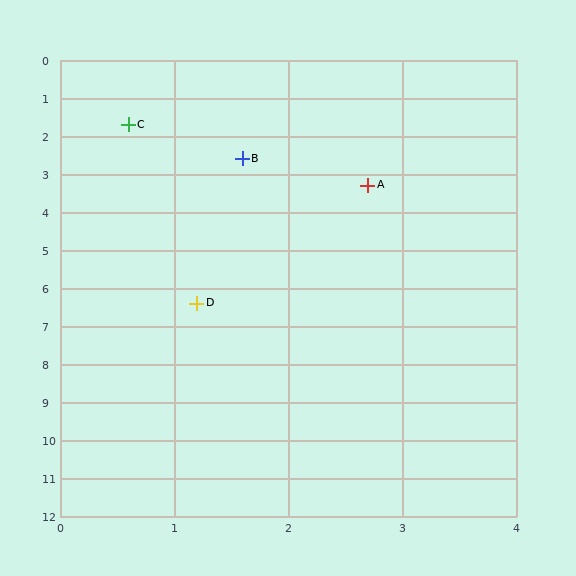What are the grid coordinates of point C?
Point C is at approximately (0.6, 1.7).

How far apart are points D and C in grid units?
Points D and C are about 4.7 grid units apart.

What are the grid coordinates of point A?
Point A is at approximately (2.7, 3.3).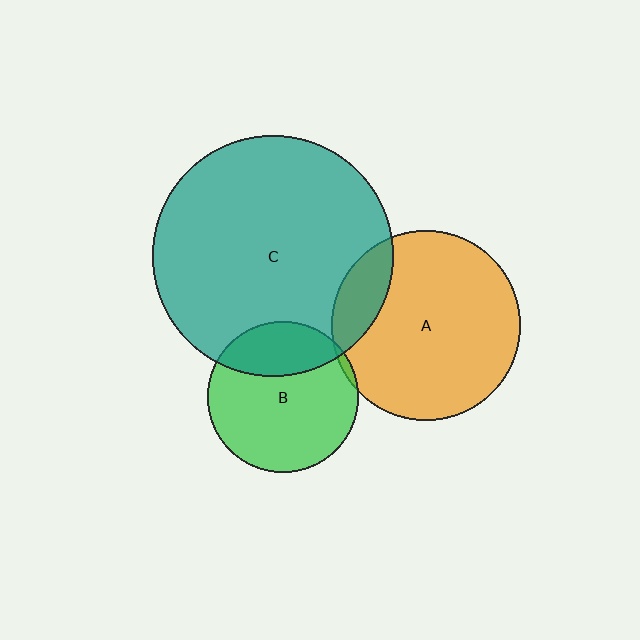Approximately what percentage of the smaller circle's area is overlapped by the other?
Approximately 30%.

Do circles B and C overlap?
Yes.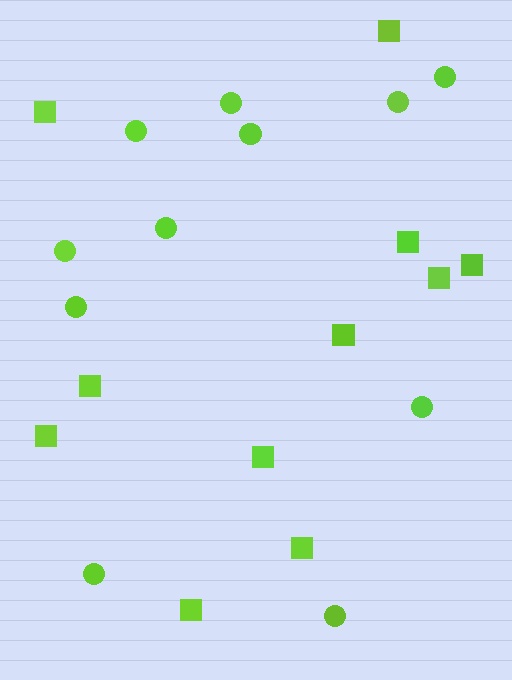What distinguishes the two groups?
There are 2 groups: one group of circles (11) and one group of squares (11).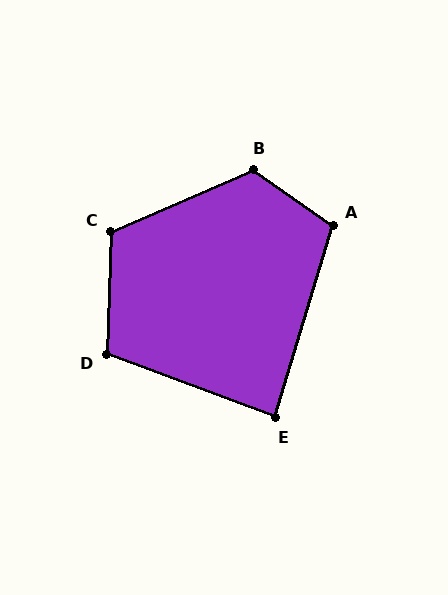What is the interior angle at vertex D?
Approximately 108 degrees (obtuse).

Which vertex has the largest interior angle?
B, at approximately 122 degrees.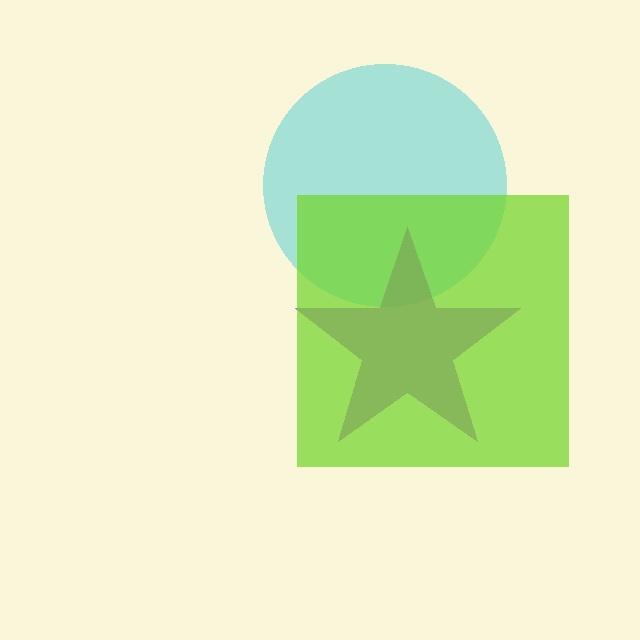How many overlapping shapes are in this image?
There are 3 overlapping shapes in the image.